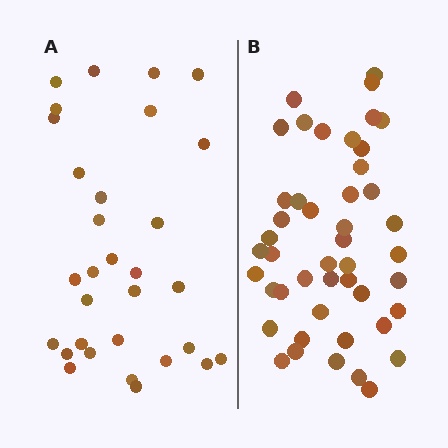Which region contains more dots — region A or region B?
Region B (the right region) has more dots.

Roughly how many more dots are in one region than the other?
Region B has approximately 15 more dots than region A.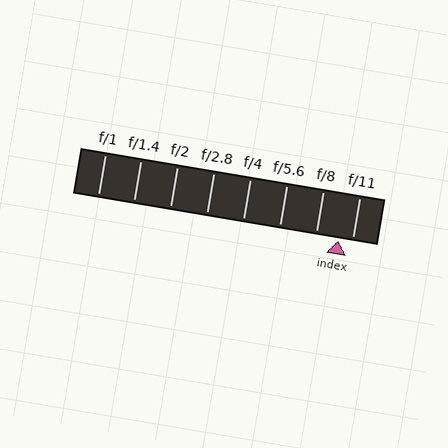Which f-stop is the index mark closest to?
The index mark is closest to f/11.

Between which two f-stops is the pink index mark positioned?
The index mark is between f/8 and f/11.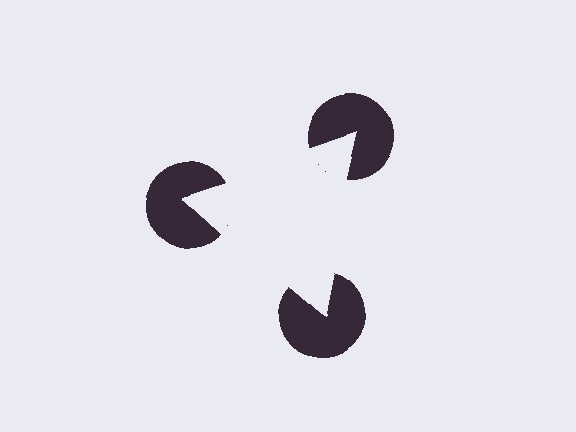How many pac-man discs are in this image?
There are 3 — one at each vertex of the illusory triangle.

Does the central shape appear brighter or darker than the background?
It typically appears slightly brighter than the background, even though no actual brightness change is drawn.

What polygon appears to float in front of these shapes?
An illusory triangle — its edges are inferred from the aligned wedge cuts in the pac-man discs, not physically drawn.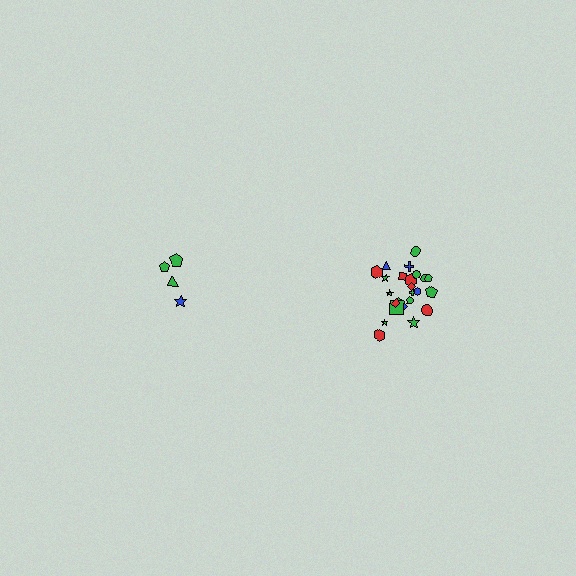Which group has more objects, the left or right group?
The right group.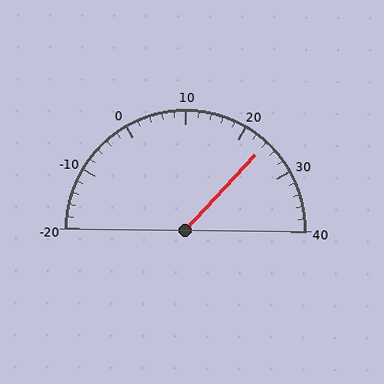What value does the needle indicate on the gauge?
The needle indicates approximately 24.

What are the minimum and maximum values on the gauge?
The gauge ranges from -20 to 40.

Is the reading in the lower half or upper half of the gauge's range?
The reading is in the upper half of the range (-20 to 40).